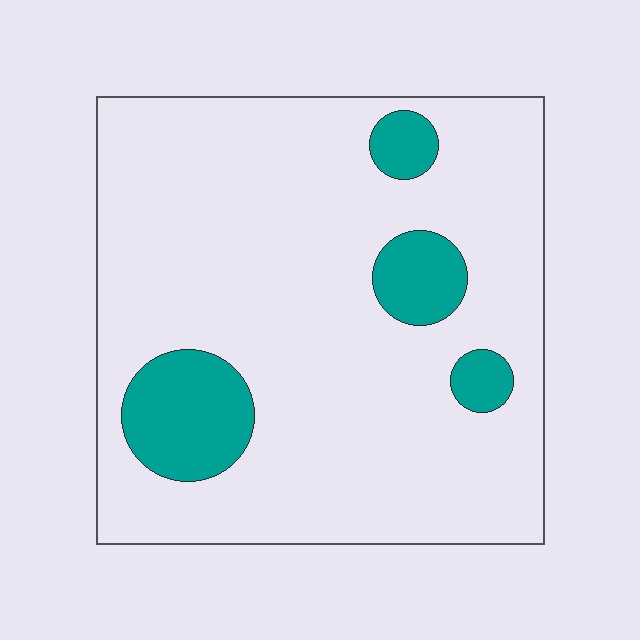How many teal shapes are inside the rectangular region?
4.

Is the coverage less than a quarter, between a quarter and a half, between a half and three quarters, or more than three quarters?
Less than a quarter.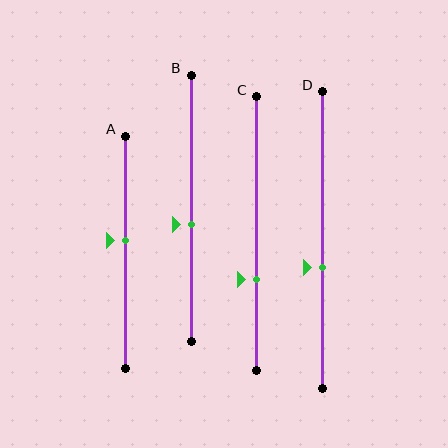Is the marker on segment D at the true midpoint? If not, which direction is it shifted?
No, the marker on segment D is shifted downward by about 9% of the segment length.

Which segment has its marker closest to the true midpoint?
Segment A has its marker closest to the true midpoint.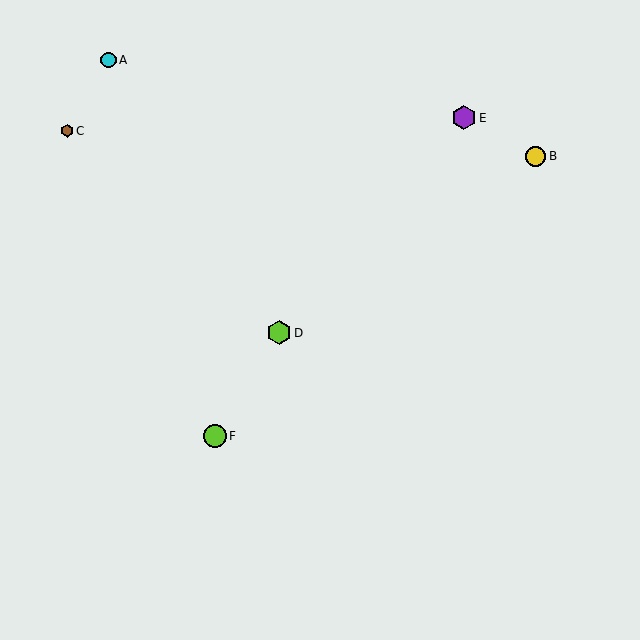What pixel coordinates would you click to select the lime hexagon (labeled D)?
Click at (279, 333) to select the lime hexagon D.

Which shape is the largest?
The purple hexagon (labeled E) is the largest.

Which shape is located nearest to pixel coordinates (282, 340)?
The lime hexagon (labeled D) at (279, 333) is nearest to that location.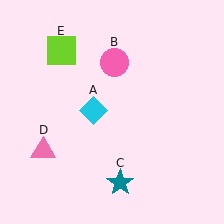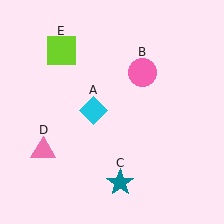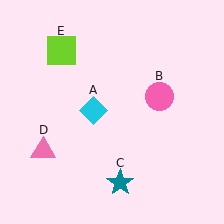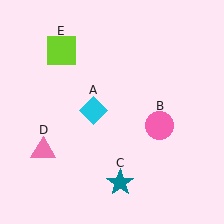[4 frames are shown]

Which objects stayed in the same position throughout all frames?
Cyan diamond (object A) and teal star (object C) and pink triangle (object D) and lime square (object E) remained stationary.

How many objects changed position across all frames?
1 object changed position: pink circle (object B).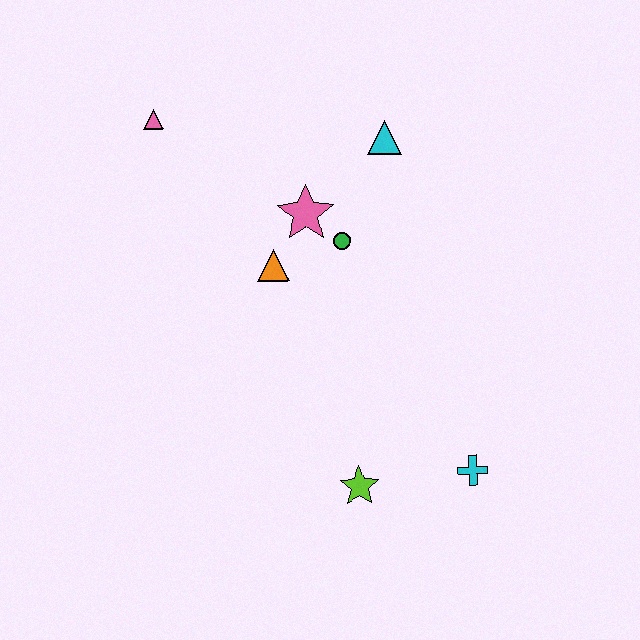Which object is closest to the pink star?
The green circle is closest to the pink star.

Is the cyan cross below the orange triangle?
Yes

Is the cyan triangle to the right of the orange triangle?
Yes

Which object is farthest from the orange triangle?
The cyan cross is farthest from the orange triangle.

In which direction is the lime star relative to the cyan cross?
The lime star is to the left of the cyan cross.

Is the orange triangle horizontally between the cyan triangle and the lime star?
No